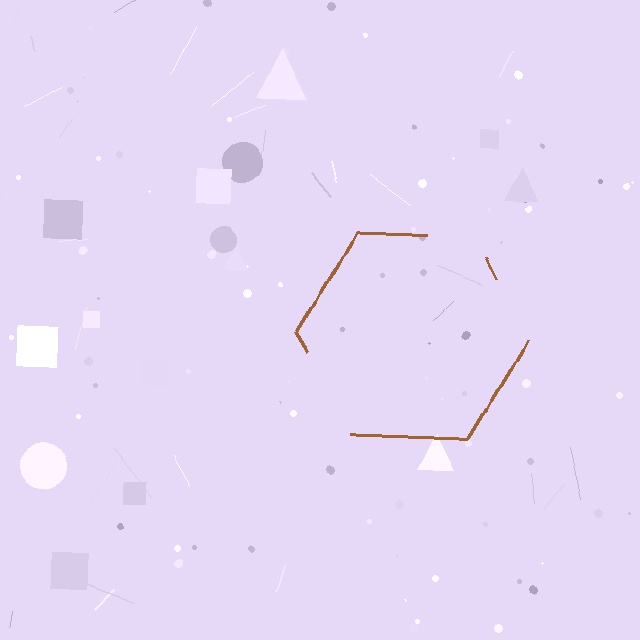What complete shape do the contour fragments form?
The contour fragments form a hexagon.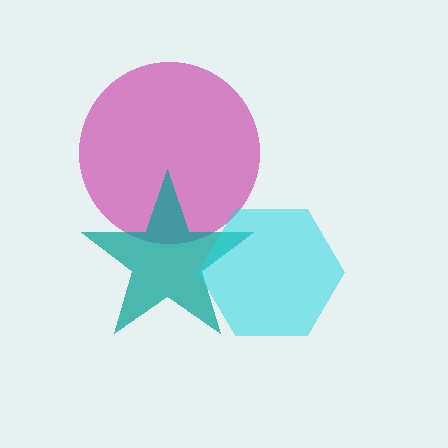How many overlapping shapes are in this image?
There are 3 overlapping shapes in the image.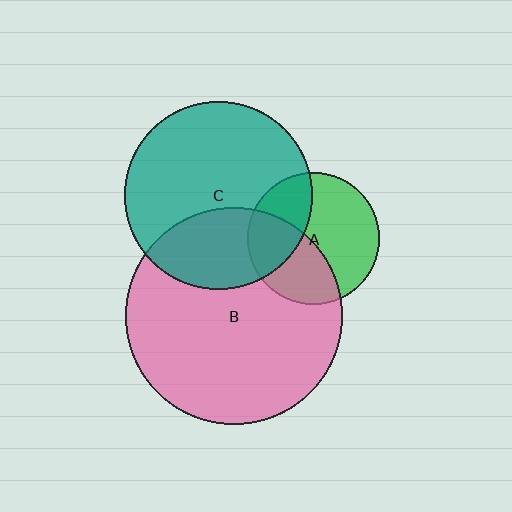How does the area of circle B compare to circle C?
Approximately 1.3 times.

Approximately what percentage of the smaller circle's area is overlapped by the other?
Approximately 40%.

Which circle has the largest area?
Circle B (pink).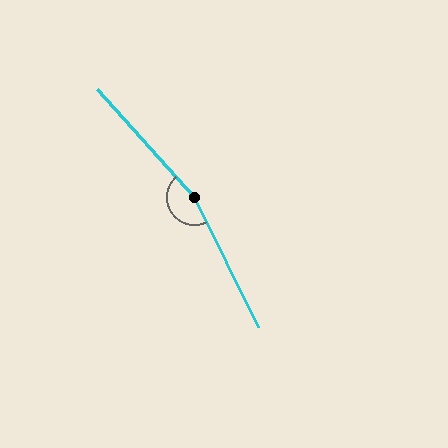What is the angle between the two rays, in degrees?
Approximately 164 degrees.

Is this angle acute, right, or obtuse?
It is obtuse.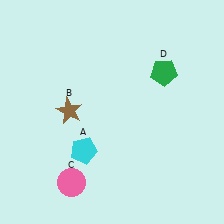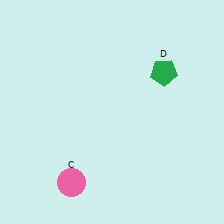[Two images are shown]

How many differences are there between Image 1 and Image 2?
There are 2 differences between the two images.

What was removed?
The cyan pentagon (A), the brown star (B) were removed in Image 2.